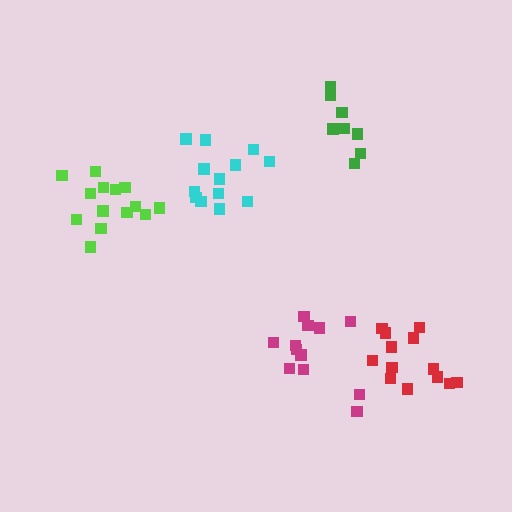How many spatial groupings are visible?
There are 5 spatial groupings.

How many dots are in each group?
Group 1: 13 dots, Group 2: 13 dots, Group 3: 12 dots, Group 4: 8 dots, Group 5: 14 dots (60 total).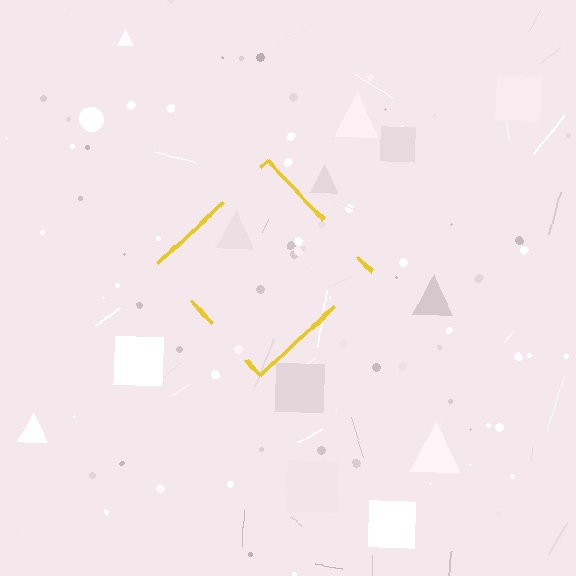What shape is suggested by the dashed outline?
The dashed outline suggests a diamond.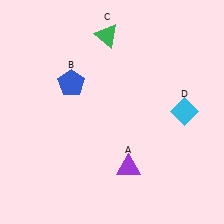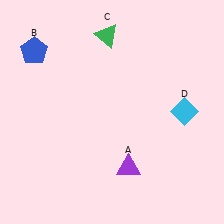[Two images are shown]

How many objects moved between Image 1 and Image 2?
1 object moved between the two images.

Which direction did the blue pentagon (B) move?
The blue pentagon (B) moved left.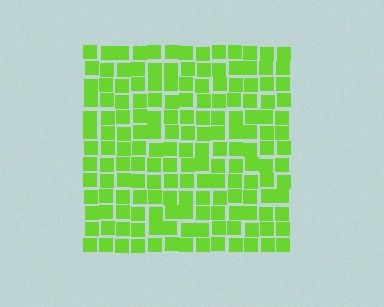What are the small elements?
The small elements are squares.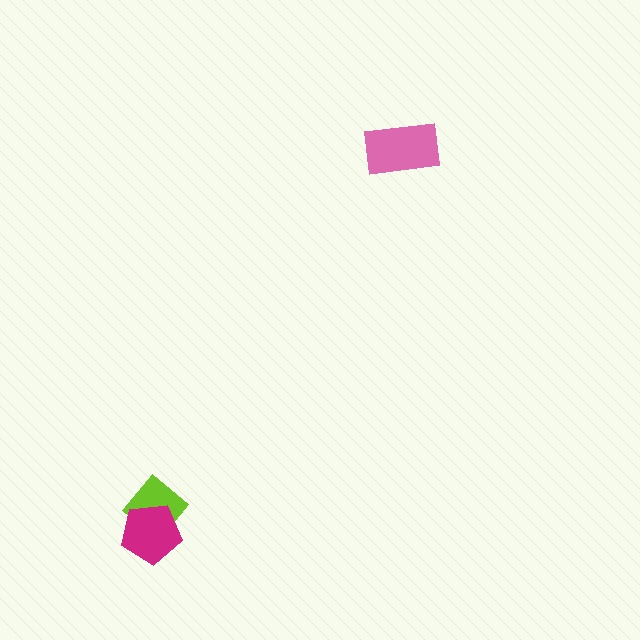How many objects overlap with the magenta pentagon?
1 object overlaps with the magenta pentagon.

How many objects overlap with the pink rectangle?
0 objects overlap with the pink rectangle.